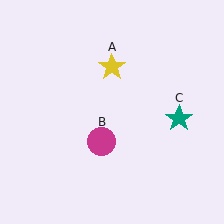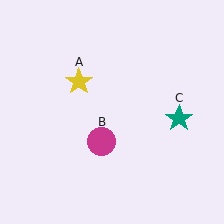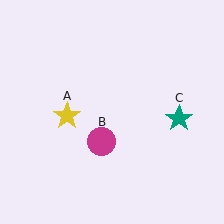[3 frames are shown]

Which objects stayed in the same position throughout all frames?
Magenta circle (object B) and teal star (object C) remained stationary.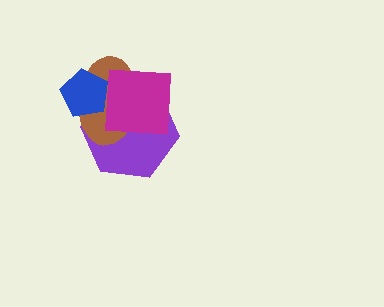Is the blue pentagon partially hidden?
No, no other shape covers it.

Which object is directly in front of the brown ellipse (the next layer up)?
The magenta square is directly in front of the brown ellipse.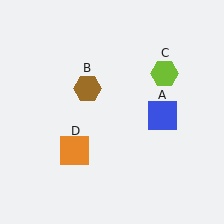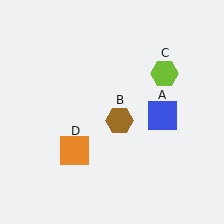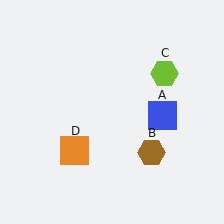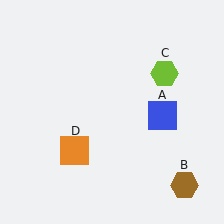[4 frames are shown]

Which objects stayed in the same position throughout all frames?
Blue square (object A) and lime hexagon (object C) and orange square (object D) remained stationary.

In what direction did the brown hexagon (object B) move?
The brown hexagon (object B) moved down and to the right.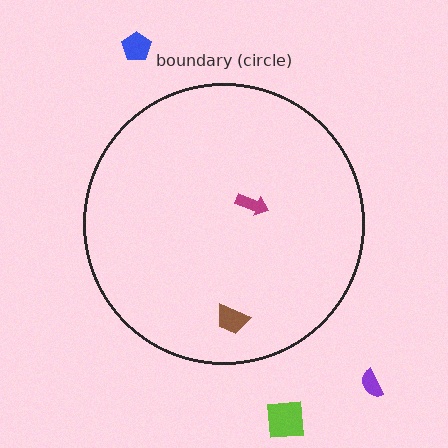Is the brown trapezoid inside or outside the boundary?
Inside.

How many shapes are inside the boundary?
2 inside, 3 outside.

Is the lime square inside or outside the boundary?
Outside.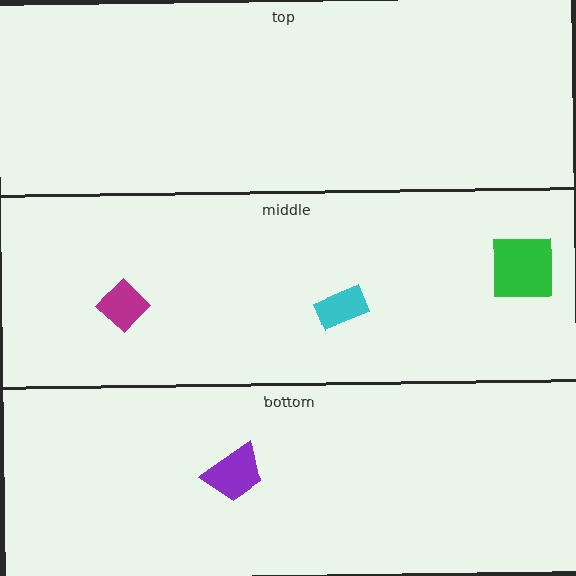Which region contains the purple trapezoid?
The bottom region.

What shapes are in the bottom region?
The purple trapezoid.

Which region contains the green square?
The middle region.